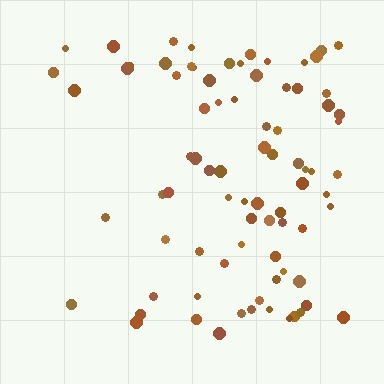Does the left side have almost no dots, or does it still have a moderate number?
Still a moderate number, just noticeably fewer than the right.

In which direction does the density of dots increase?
From left to right, with the right side densest.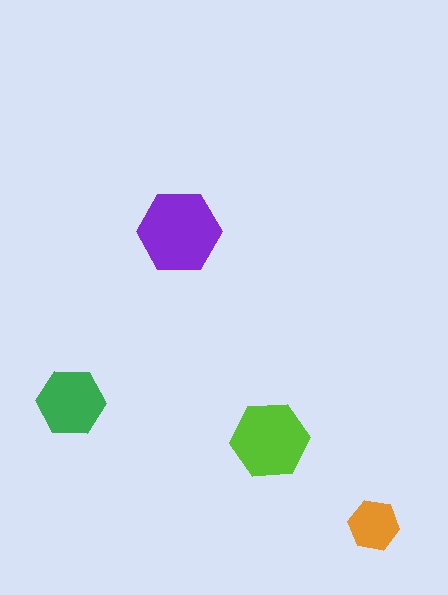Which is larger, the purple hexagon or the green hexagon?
The purple one.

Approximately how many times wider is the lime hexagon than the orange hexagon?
About 1.5 times wider.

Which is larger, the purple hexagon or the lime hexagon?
The purple one.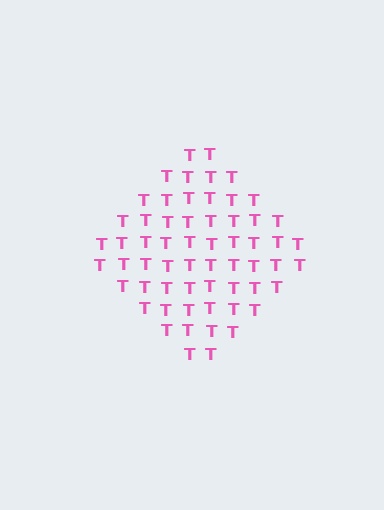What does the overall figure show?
The overall figure shows a diamond.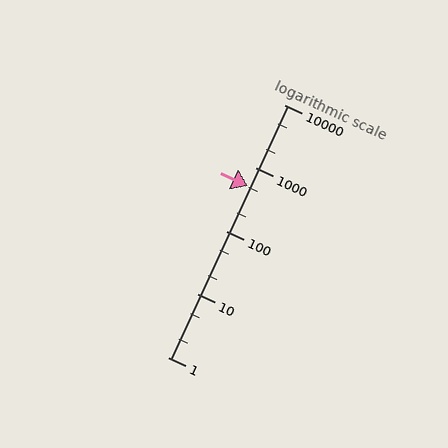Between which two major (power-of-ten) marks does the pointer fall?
The pointer is between 100 and 1000.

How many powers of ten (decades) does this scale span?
The scale spans 4 decades, from 1 to 10000.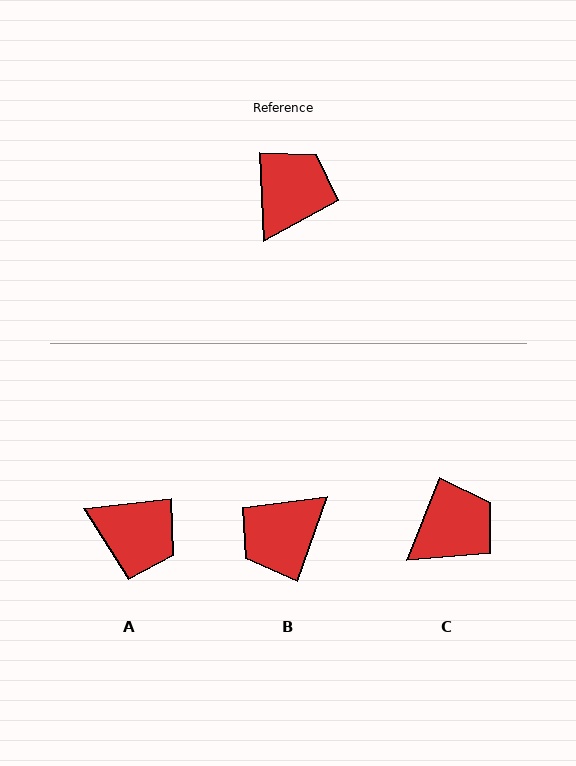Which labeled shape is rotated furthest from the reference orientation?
B, about 158 degrees away.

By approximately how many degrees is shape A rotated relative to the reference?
Approximately 87 degrees clockwise.